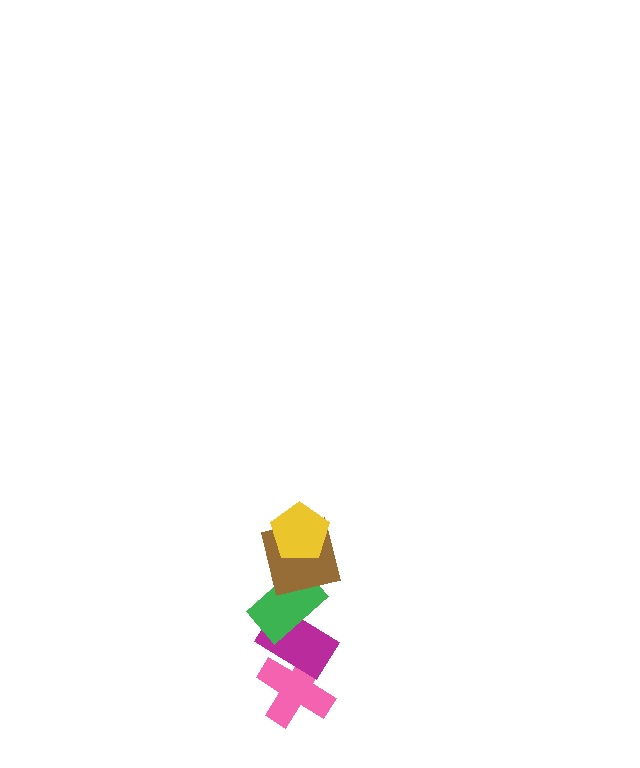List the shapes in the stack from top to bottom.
From top to bottom: the yellow pentagon, the brown square, the green rectangle, the magenta rectangle, the pink cross.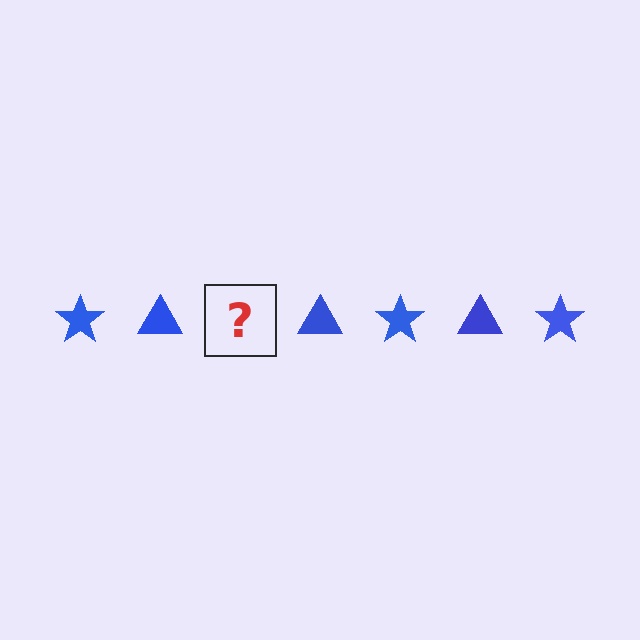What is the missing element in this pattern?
The missing element is a blue star.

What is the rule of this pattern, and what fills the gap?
The rule is that the pattern cycles through star, triangle shapes in blue. The gap should be filled with a blue star.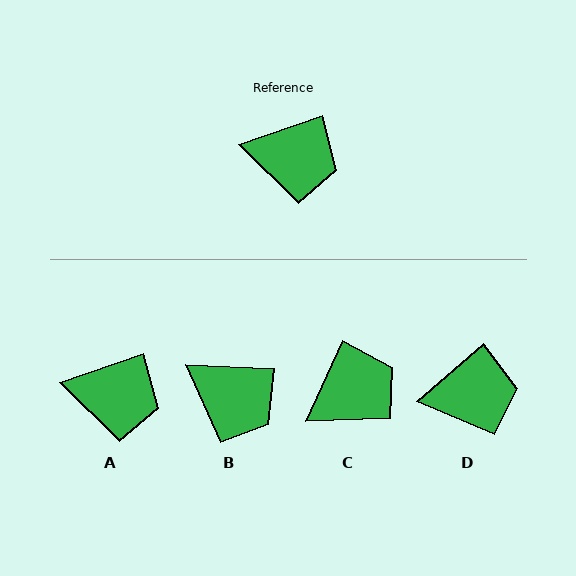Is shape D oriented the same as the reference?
No, it is off by about 22 degrees.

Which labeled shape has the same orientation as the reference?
A.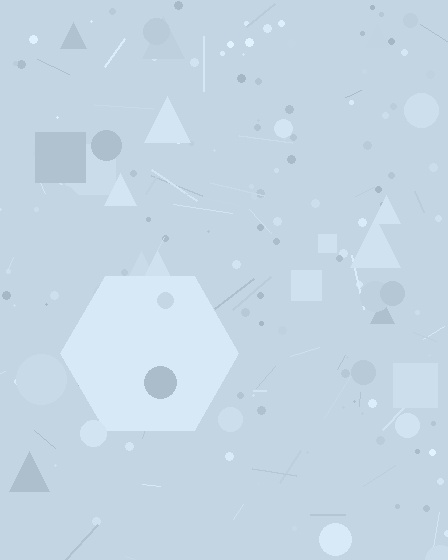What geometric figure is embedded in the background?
A hexagon is embedded in the background.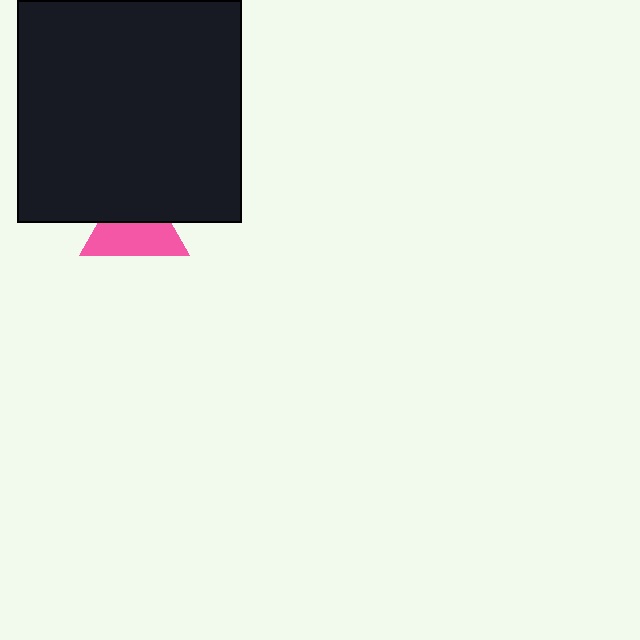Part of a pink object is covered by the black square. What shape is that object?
It is a triangle.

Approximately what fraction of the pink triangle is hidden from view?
Roughly 45% of the pink triangle is hidden behind the black square.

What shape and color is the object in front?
The object in front is a black square.